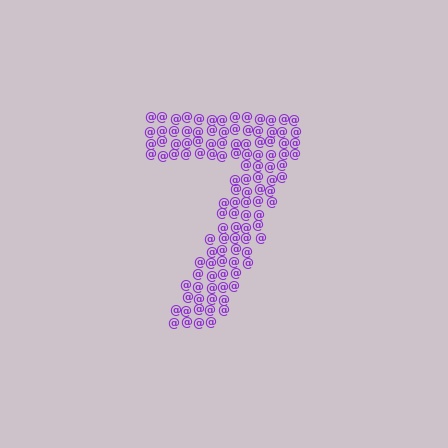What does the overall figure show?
The overall figure shows the digit 7.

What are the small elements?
The small elements are at signs.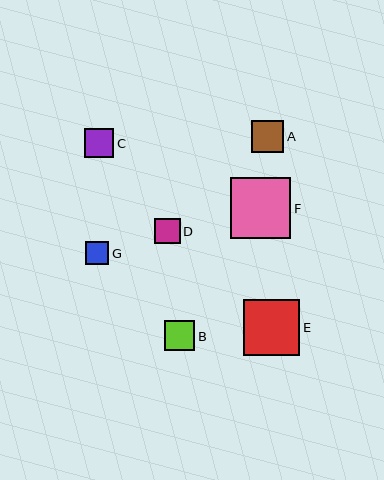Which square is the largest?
Square F is the largest with a size of approximately 61 pixels.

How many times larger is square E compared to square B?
Square E is approximately 1.9 times the size of square B.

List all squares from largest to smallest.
From largest to smallest: F, E, A, B, C, D, G.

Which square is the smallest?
Square G is the smallest with a size of approximately 23 pixels.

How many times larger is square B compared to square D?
Square B is approximately 1.2 times the size of square D.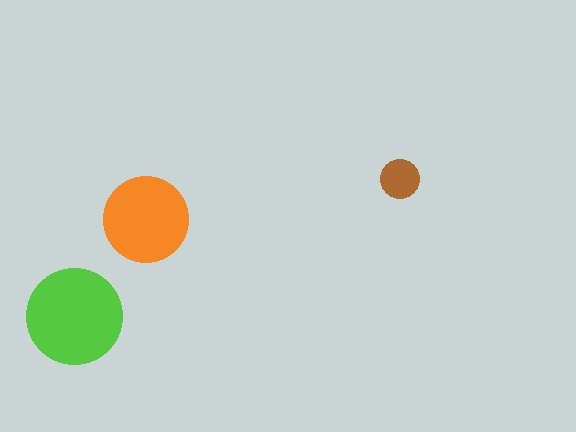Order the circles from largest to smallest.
the lime one, the orange one, the brown one.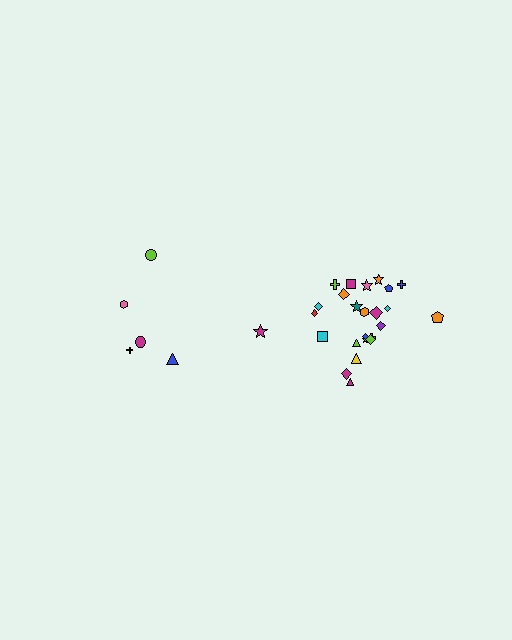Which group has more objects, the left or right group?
The right group.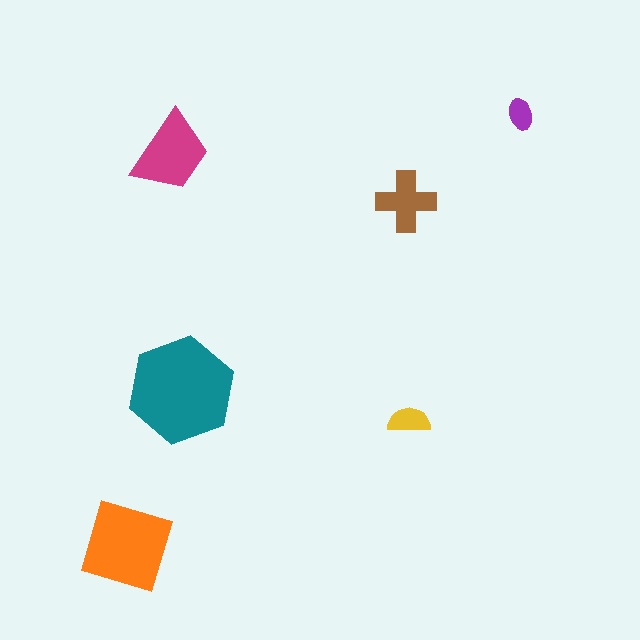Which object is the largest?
The teal hexagon.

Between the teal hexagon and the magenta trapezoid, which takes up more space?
The teal hexagon.